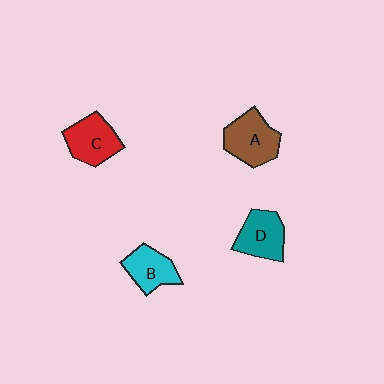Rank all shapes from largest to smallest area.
From largest to smallest: A (brown), C (red), D (teal), B (cyan).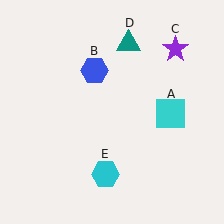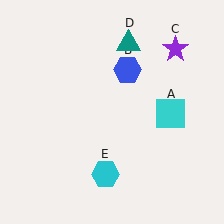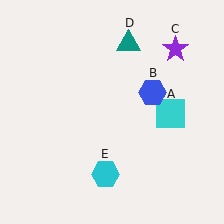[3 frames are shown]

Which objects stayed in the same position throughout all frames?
Cyan square (object A) and purple star (object C) and teal triangle (object D) and cyan hexagon (object E) remained stationary.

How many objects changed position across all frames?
1 object changed position: blue hexagon (object B).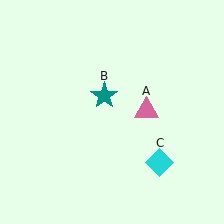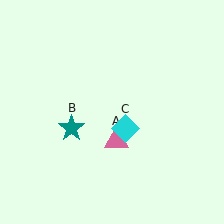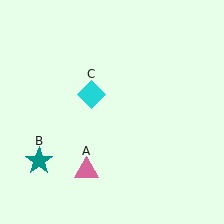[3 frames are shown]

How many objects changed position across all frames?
3 objects changed position: pink triangle (object A), teal star (object B), cyan diamond (object C).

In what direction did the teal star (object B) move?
The teal star (object B) moved down and to the left.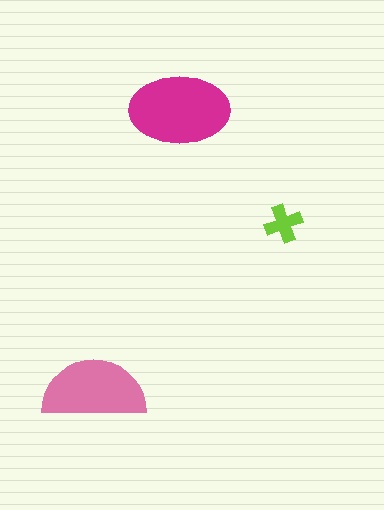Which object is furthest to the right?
The lime cross is rightmost.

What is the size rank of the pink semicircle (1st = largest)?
2nd.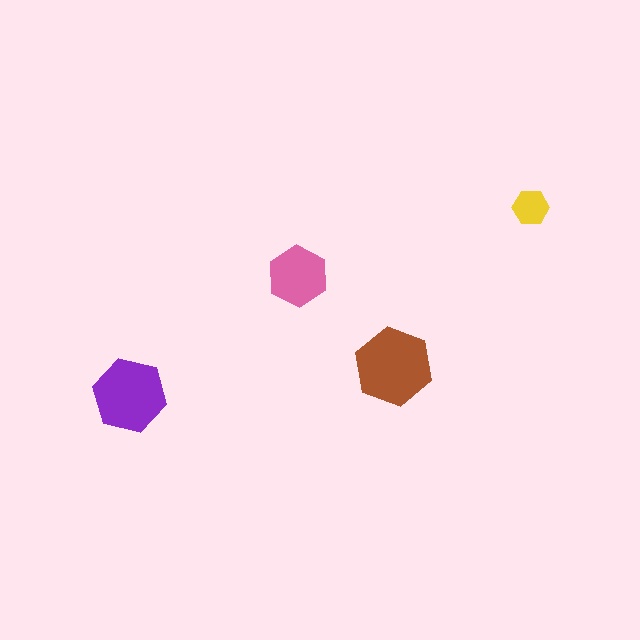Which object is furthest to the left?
The purple hexagon is leftmost.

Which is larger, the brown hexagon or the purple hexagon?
The brown one.